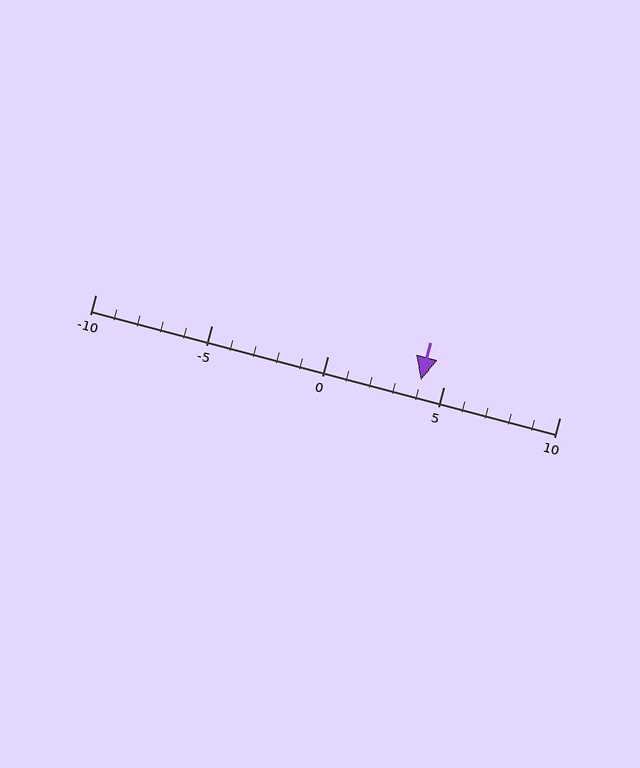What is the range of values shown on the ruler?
The ruler shows values from -10 to 10.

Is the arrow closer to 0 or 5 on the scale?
The arrow is closer to 5.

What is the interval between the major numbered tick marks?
The major tick marks are spaced 5 units apart.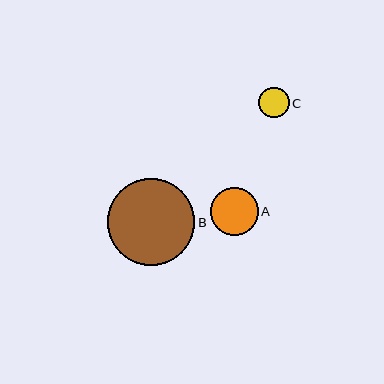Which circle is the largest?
Circle B is the largest with a size of approximately 87 pixels.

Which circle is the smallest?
Circle C is the smallest with a size of approximately 31 pixels.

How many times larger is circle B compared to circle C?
Circle B is approximately 2.8 times the size of circle C.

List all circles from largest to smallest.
From largest to smallest: B, A, C.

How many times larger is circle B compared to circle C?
Circle B is approximately 2.8 times the size of circle C.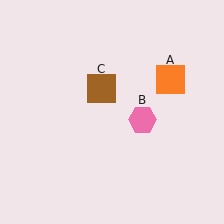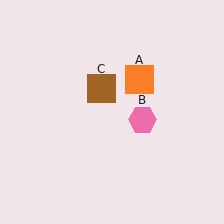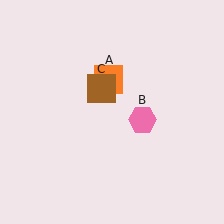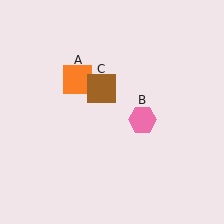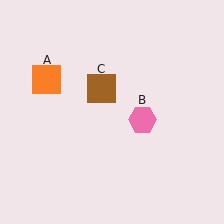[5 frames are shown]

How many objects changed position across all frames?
1 object changed position: orange square (object A).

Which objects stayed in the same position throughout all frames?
Pink hexagon (object B) and brown square (object C) remained stationary.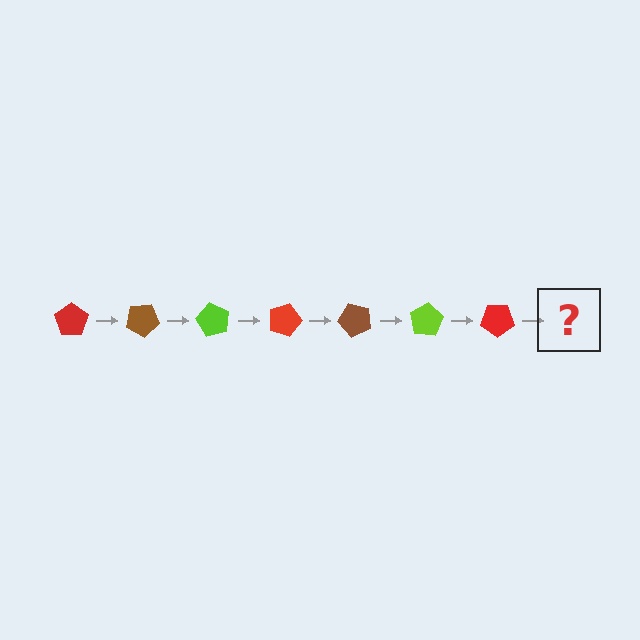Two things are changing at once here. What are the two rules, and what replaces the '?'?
The two rules are that it rotates 30 degrees each step and the color cycles through red, brown, and lime. The '?' should be a brown pentagon, rotated 210 degrees from the start.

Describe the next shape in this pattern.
It should be a brown pentagon, rotated 210 degrees from the start.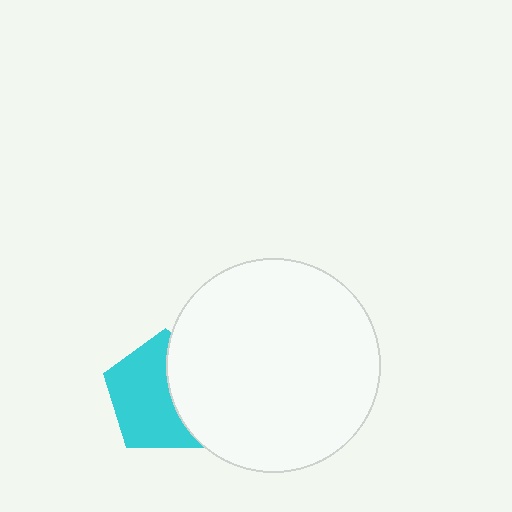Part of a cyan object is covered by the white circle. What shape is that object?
It is a pentagon.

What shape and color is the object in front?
The object in front is a white circle.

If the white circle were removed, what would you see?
You would see the complete cyan pentagon.